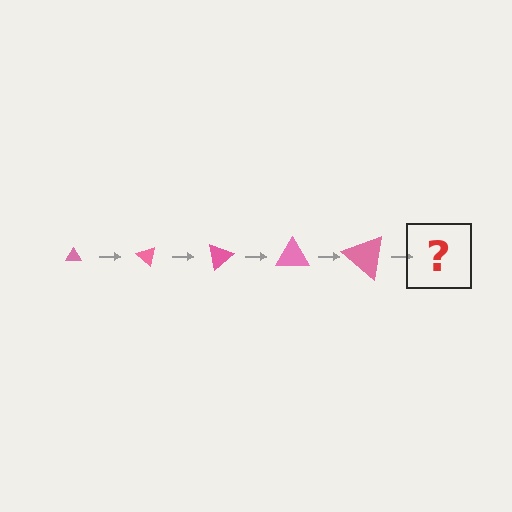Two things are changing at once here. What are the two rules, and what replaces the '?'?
The two rules are that the triangle grows larger each step and it rotates 40 degrees each step. The '?' should be a triangle, larger than the previous one and rotated 200 degrees from the start.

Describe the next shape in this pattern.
It should be a triangle, larger than the previous one and rotated 200 degrees from the start.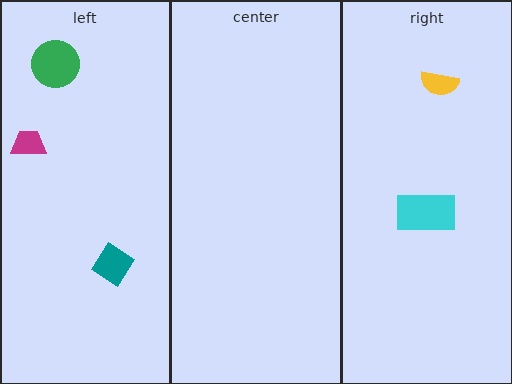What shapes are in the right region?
The cyan rectangle, the yellow semicircle.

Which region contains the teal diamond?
The left region.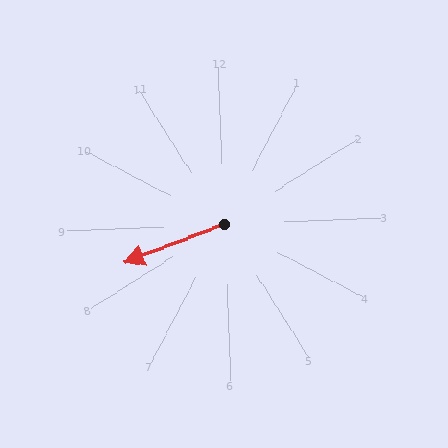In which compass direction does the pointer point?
West.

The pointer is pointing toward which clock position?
Roughly 8 o'clock.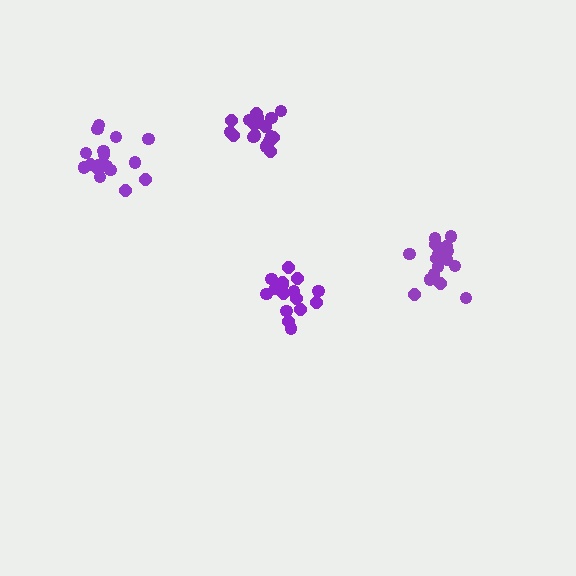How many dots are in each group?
Group 1: 18 dots, Group 2: 16 dots, Group 3: 17 dots, Group 4: 17 dots (68 total).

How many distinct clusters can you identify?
There are 4 distinct clusters.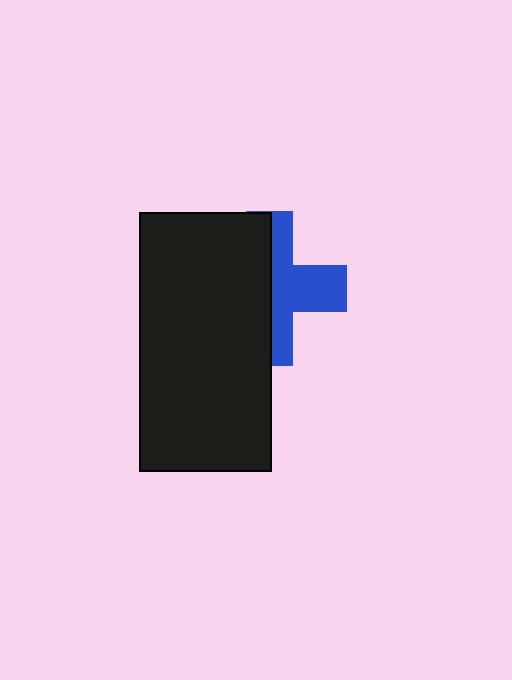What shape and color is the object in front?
The object in front is a black rectangle.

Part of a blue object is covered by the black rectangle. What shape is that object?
It is a cross.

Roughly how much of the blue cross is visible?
About half of it is visible (roughly 48%).